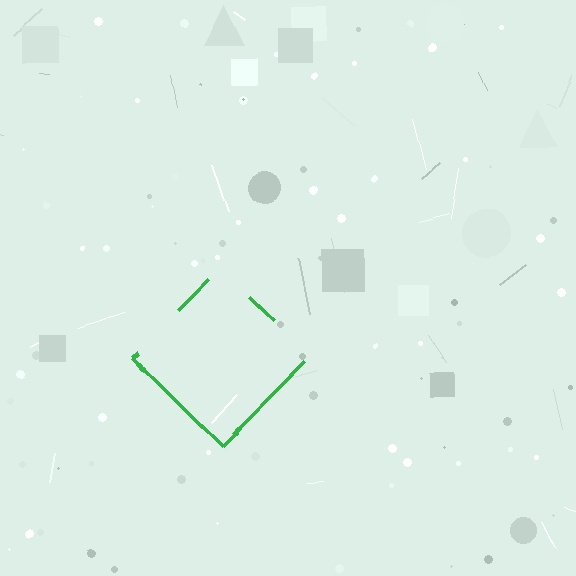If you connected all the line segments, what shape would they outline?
They would outline a diamond.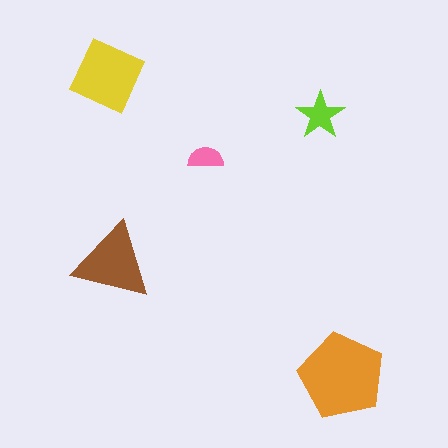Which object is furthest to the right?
The orange pentagon is rightmost.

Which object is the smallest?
The pink semicircle.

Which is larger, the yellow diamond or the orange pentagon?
The orange pentagon.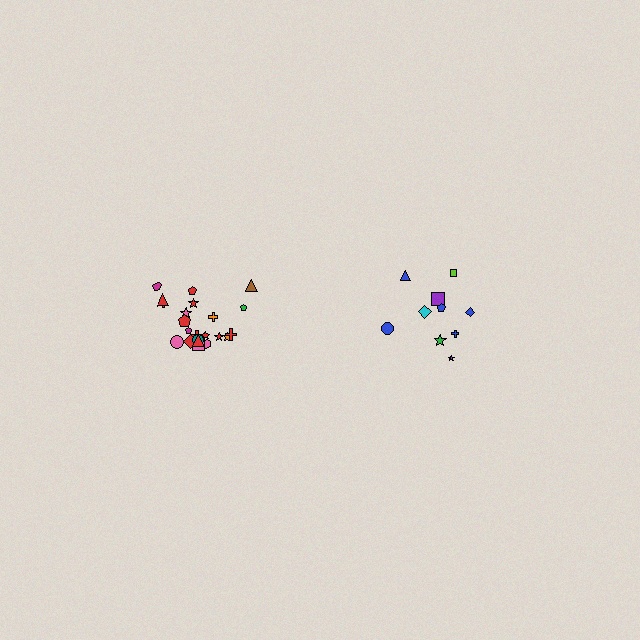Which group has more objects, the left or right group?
The left group.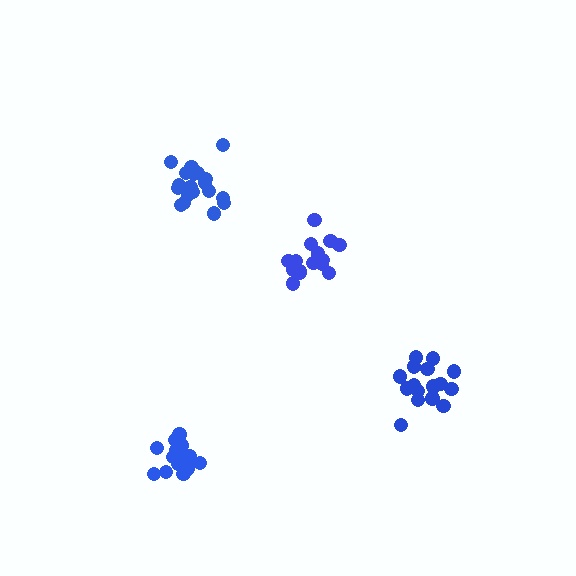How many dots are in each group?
Group 1: 16 dots, Group 2: 19 dots, Group 3: 16 dots, Group 4: 16 dots (67 total).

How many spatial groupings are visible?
There are 4 spatial groupings.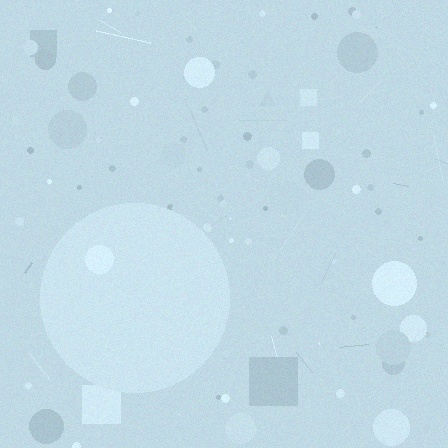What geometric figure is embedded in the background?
A circle is embedded in the background.